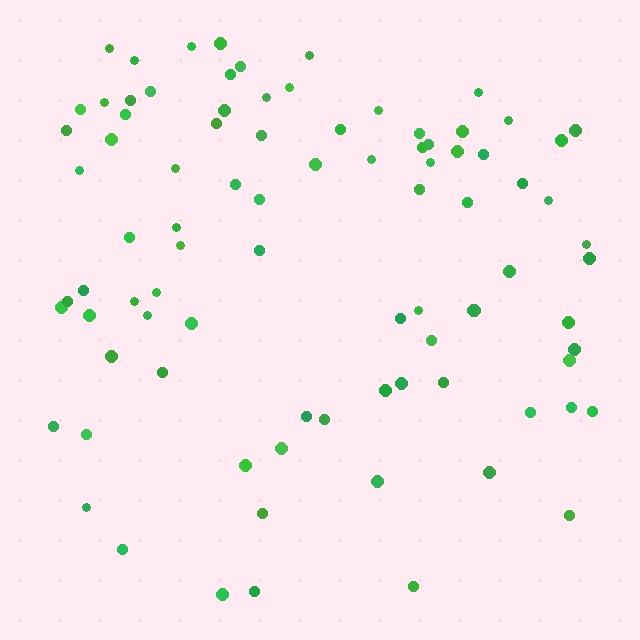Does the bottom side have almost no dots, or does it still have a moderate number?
Still a moderate number, just noticeably fewer than the top.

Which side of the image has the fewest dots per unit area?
The bottom.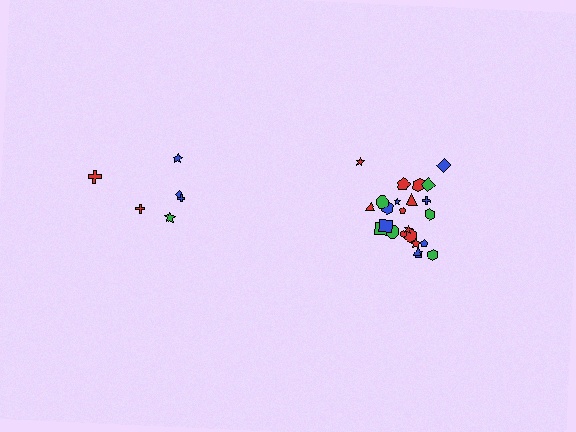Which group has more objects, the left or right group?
The right group.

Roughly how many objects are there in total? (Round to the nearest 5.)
Roughly 30 objects in total.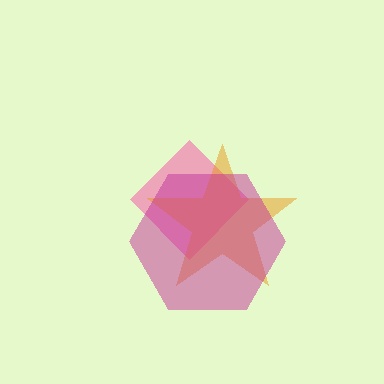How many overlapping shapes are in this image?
There are 3 overlapping shapes in the image.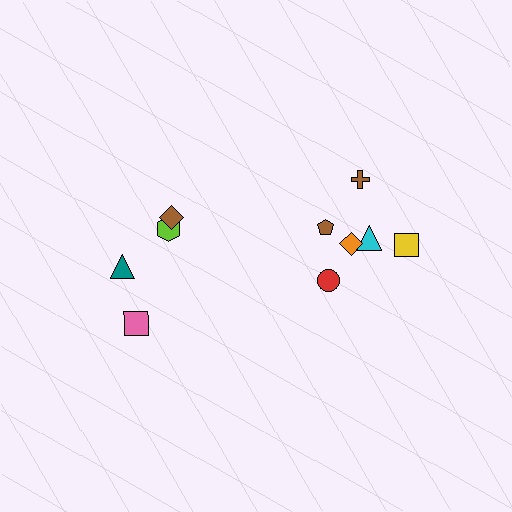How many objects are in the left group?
There are 4 objects.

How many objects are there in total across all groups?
There are 10 objects.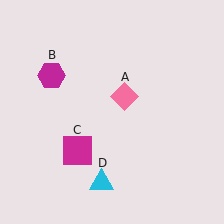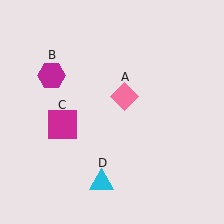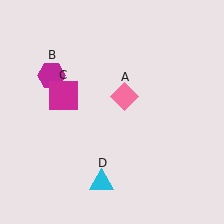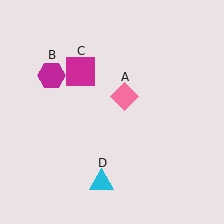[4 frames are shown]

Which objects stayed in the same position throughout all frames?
Pink diamond (object A) and magenta hexagon (object B) and cyan triangle (object D) remained stationary.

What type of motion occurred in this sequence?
The magenta square (object C) rotated clockwise around the center of the scene.